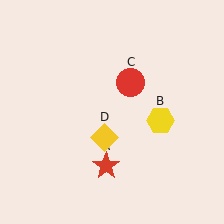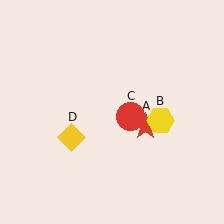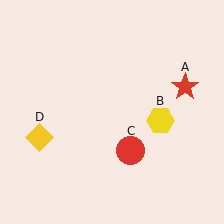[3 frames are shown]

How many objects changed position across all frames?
3 objects changed position: red star (object A), red circle (object C), yellow diamond (object D).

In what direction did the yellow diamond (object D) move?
The yellow diamond (object D) moved left.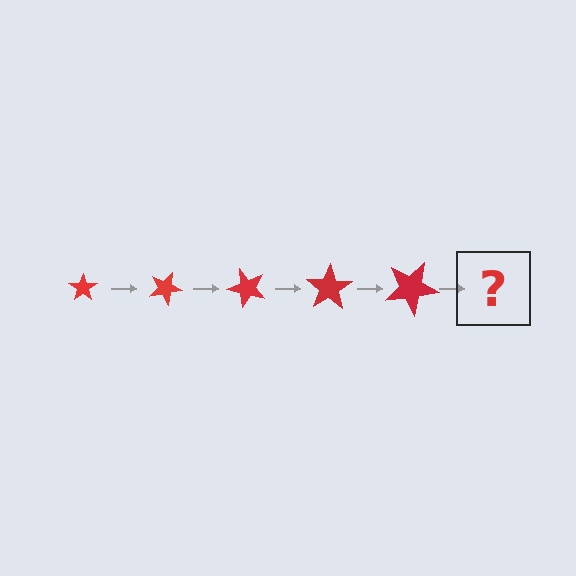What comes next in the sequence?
The next element should be a star, larger than the previous one and rotated 125 degrees from the start.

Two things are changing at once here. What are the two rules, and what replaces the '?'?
The two rules are that the star grows larger each step and it rotates 25 degrees each step. The '?' should be a star, larger than the previous one and rotated 125 degrees from the start.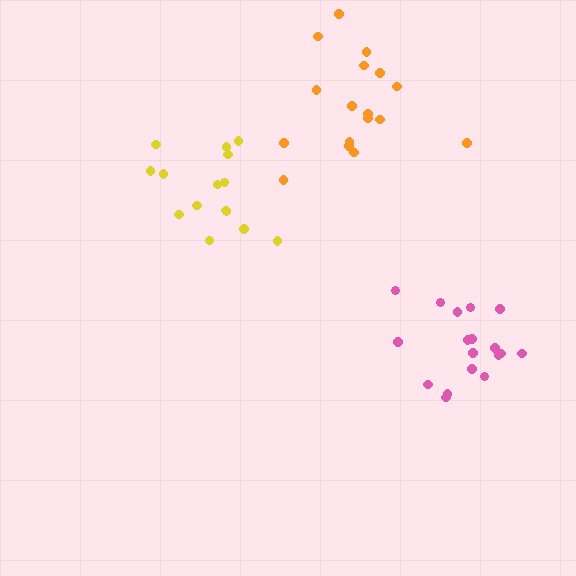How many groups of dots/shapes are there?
There are 3 groups.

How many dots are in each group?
Group 1: 15 dots, Group 2: 18 dots, Group 3: 18 dots (51 total).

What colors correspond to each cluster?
The clusters are colored: yellow, pink, orange.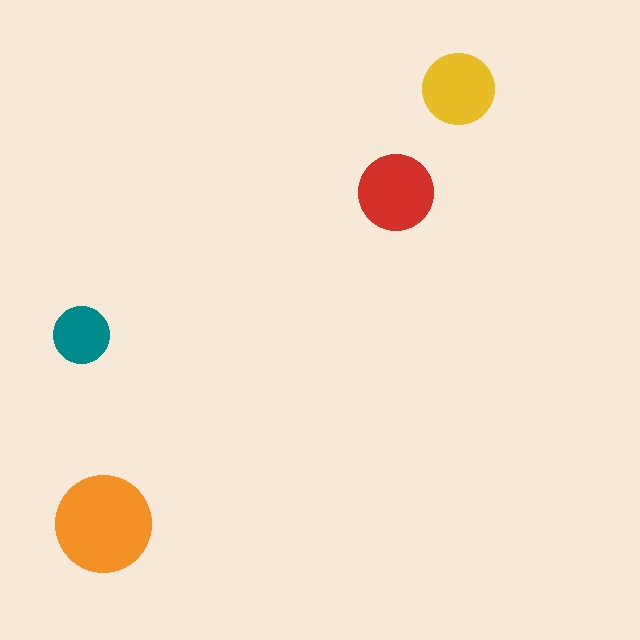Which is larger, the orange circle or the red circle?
The orange one.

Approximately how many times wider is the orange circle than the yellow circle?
About 1.5 times wider.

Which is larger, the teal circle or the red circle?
The red one.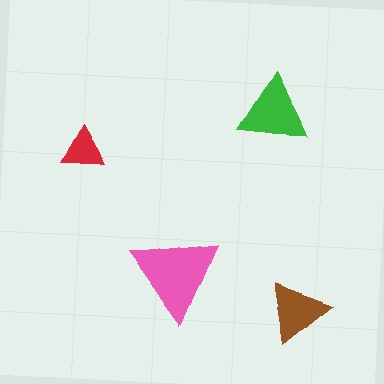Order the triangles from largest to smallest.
the pink one, the green one, the brown one, the red one.